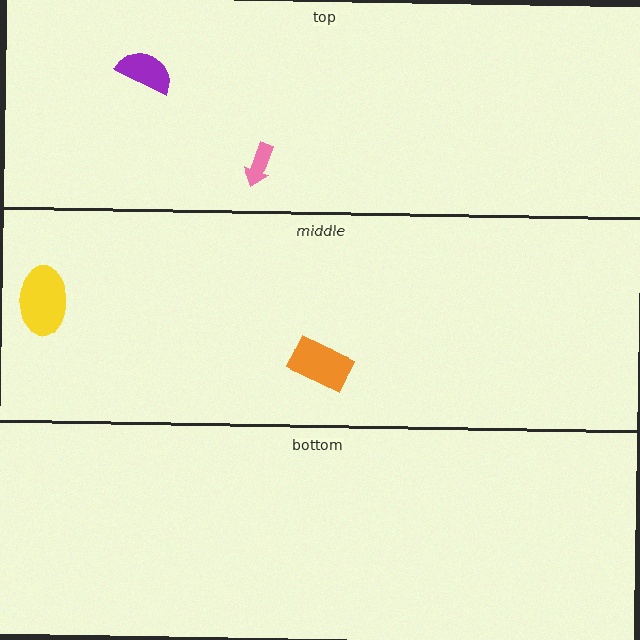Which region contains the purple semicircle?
The top region.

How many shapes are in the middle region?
2.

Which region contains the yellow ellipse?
The middle region.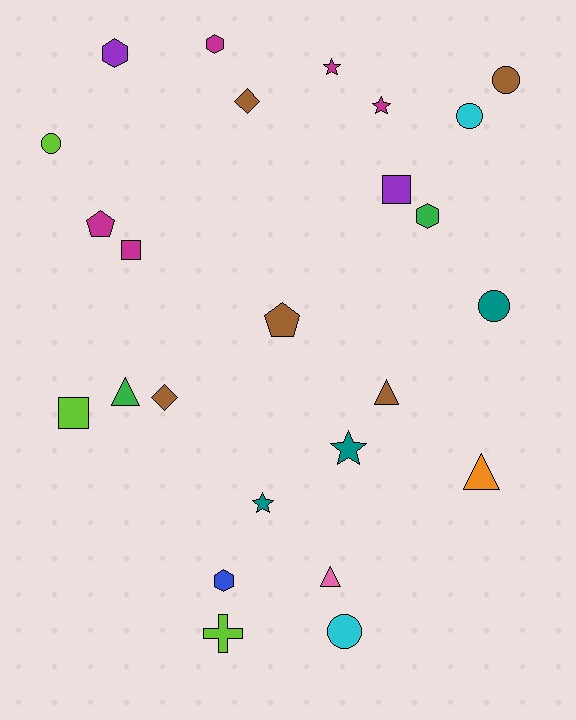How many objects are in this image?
There are 25 objects.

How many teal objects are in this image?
There are 3 teal objects.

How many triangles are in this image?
There are 4 triangles.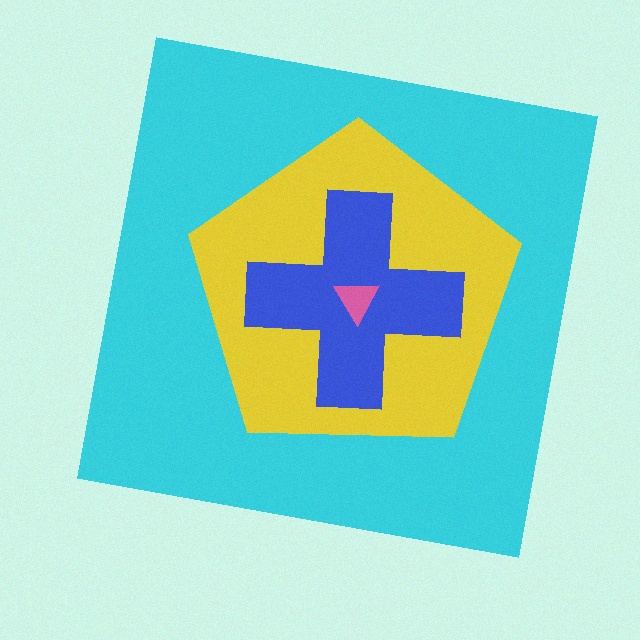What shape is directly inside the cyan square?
The yellow pentagon.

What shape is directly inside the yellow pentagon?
The blue cross.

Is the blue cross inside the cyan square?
Yes.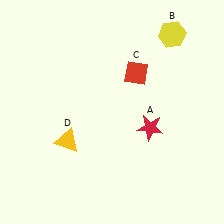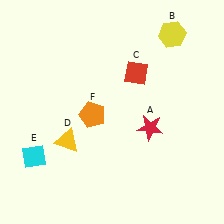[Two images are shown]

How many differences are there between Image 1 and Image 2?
There are 2 differences between the two images.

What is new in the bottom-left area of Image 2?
A cyan diamond (E) was added in the bottom-left area of Image 2.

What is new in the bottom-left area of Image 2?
An orange pentagon (F) was added in the bottom-left area of Image 2.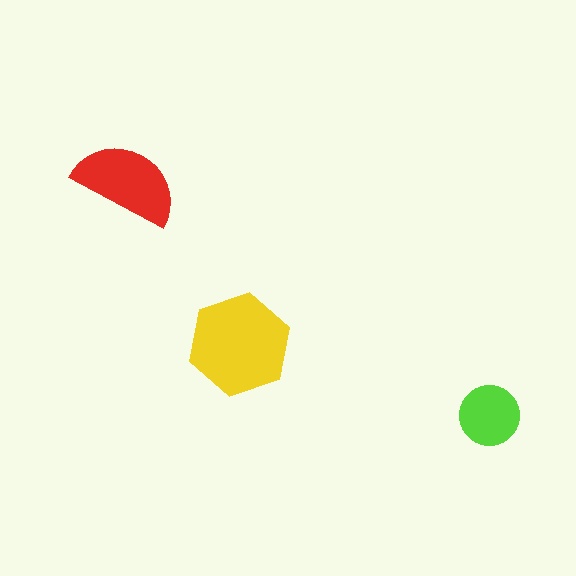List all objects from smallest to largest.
The lime circle, the red semicircle, the yellow hexagon.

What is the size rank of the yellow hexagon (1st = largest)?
1st.